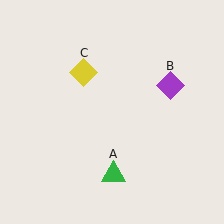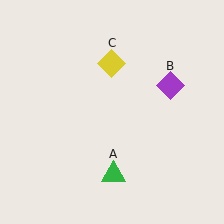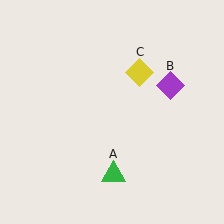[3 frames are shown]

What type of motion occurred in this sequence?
The yellow diamond (object C) rotated clockwise around the center of the scene.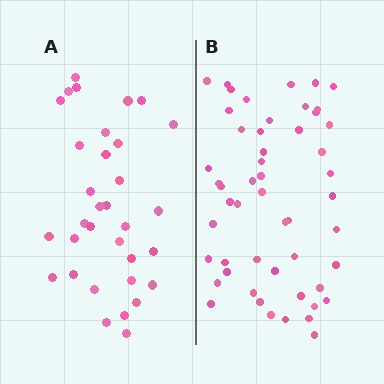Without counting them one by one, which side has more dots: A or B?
Region B (the right region) has more dots.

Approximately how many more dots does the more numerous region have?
Region B has approximately 20 more dots than region A.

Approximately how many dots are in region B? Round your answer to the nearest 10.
About 50 dots. (The exact count is 52, which rounds to 50.)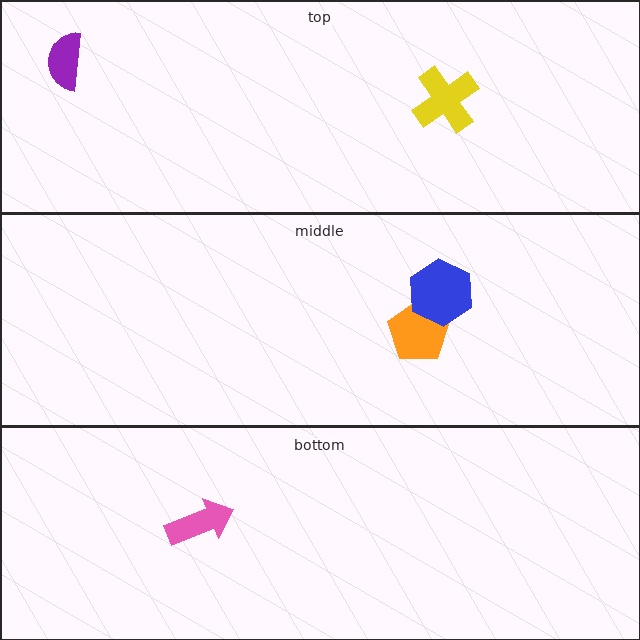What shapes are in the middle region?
The orange pentagon, the blue hexagon.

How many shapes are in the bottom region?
1.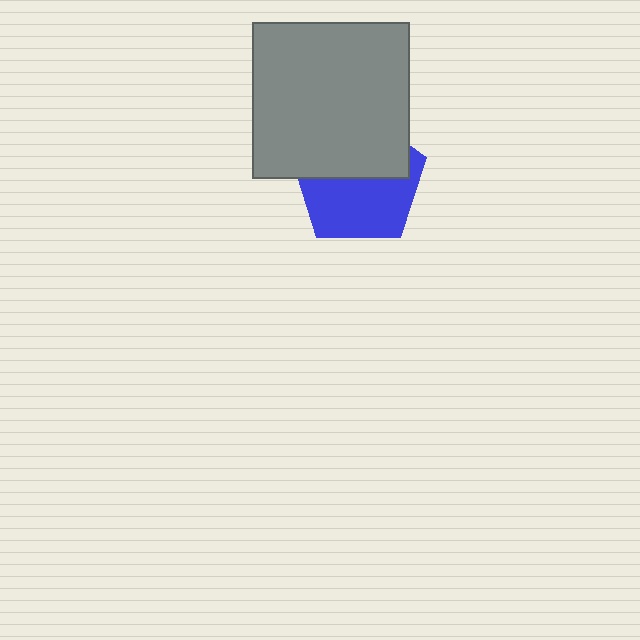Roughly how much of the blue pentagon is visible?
About half of it is visible (roughly 53%).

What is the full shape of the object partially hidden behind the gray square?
The partially hidden object is a blue pentagon.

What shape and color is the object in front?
The object in front is a gray square.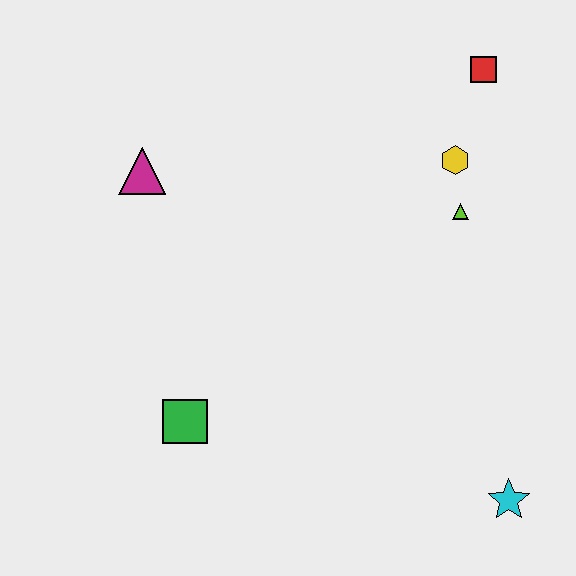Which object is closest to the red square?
The yellow hexagon is closest to the red square.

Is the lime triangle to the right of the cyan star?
No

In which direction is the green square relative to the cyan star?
The green square is to the left of the cyan star.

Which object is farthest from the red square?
The green square is farthest from the red square.